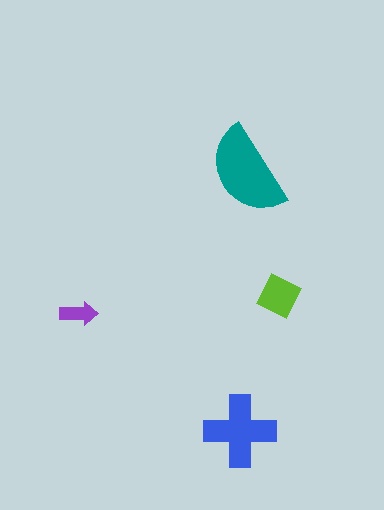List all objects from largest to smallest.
The teal semicircle, the blue cross, the lime square, the purple arrow.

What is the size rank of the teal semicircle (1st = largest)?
1st.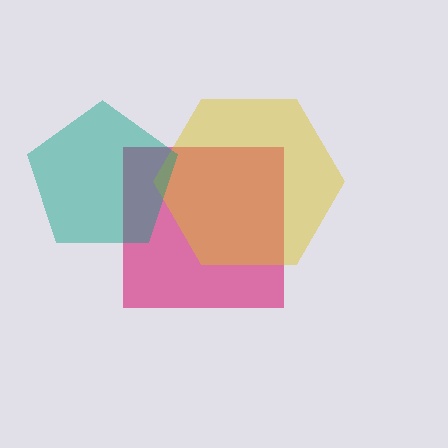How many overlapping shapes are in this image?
There are 3 overlapping shapes in the image.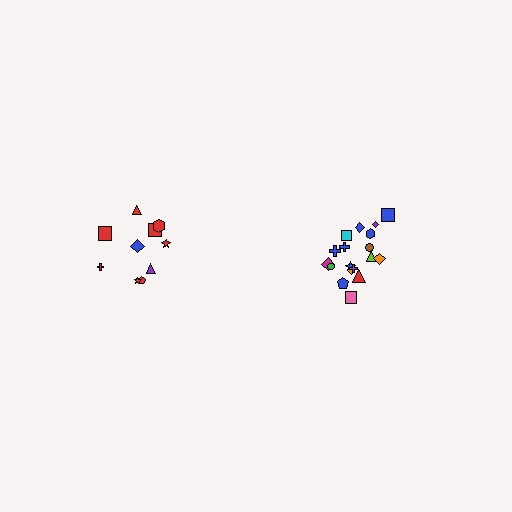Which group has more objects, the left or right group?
The right group.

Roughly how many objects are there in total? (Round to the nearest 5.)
Roughly 30 objects in total.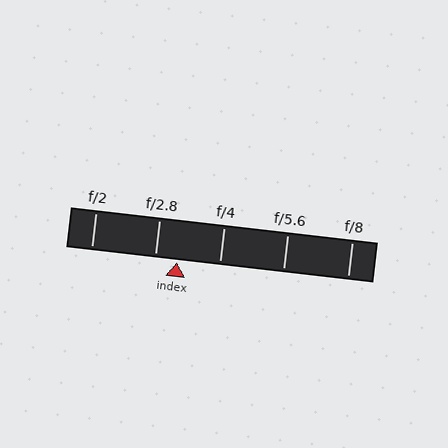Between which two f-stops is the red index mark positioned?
The index mark is between f/2.8 and f/4.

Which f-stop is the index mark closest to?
The index mark is closest to f/2.8.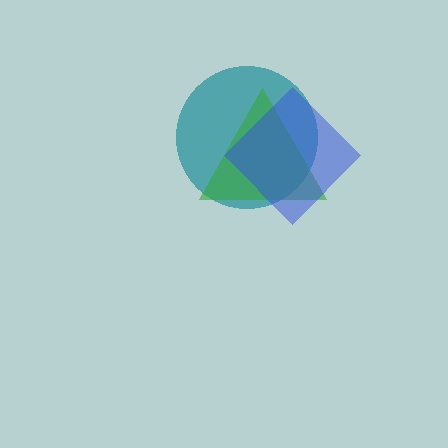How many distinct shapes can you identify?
There are 3 distinct shapes: a teal circle, a green triangle, a blue diamond.